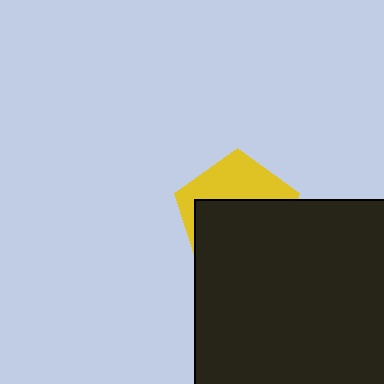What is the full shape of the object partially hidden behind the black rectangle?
The partially hidden object is a yellow pentagon.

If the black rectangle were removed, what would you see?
You would see the complete yellow pentagon.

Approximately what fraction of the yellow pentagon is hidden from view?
Roughly 61% of the yellow pentagon is hidden behind the black rectangle.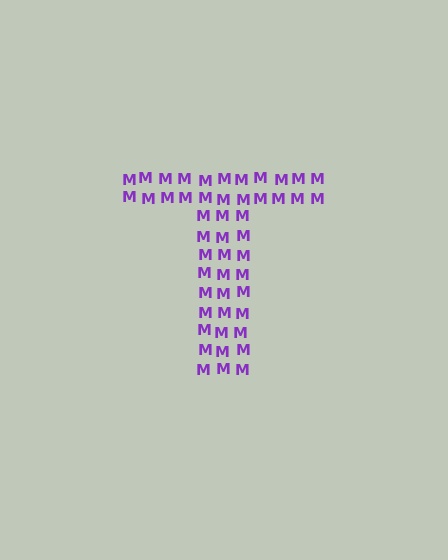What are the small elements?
The small elements are letter M's.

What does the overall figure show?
The overall figure shows the letter T.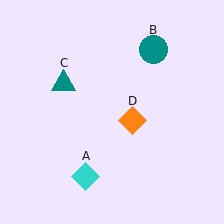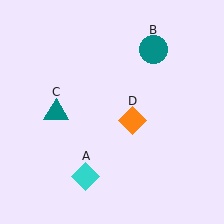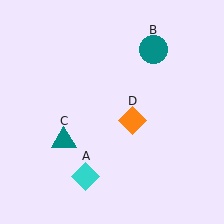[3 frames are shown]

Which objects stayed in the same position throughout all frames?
Cyan diamond (object A) and teal circle (object B) and orange diamond (object D) remained stationary.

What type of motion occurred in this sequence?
The teal triangle (object C) rotated counterclockwise around the center of the scene.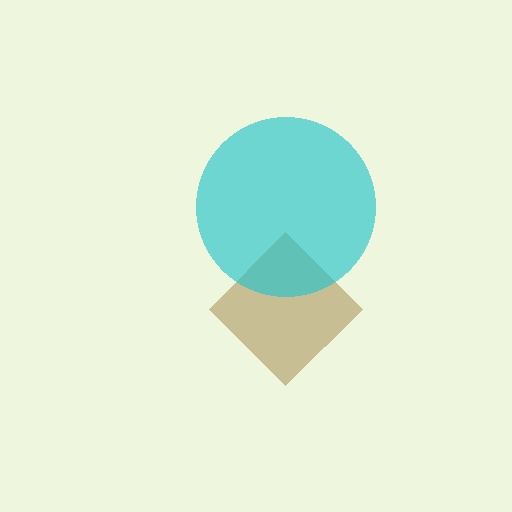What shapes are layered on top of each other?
The layered shapes are: a brown diamond, a cyan circle.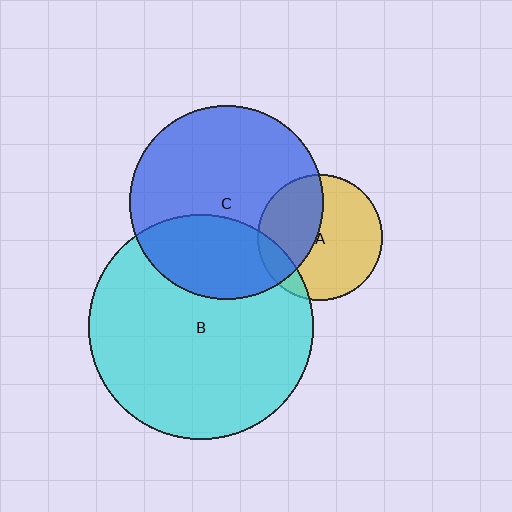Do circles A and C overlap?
Yes.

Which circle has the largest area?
Circle B (cyan).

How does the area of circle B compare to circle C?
Approximately 1.3 times.